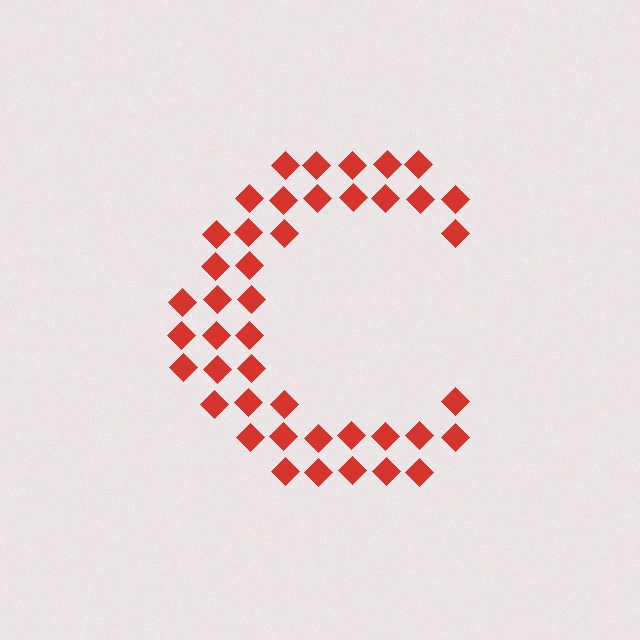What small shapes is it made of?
It is made of small diamonds.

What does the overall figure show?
The overall figure shows the letter C.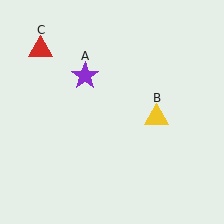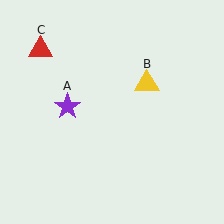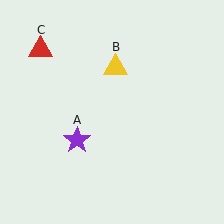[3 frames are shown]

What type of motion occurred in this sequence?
The purple star (object A), yellow triangle (object B) rotated counterclockwise around the center of the scene.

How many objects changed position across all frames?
2 objects changed position: purple star (object A), yellow triangle (object B).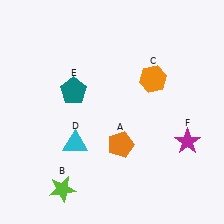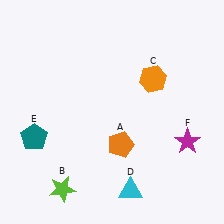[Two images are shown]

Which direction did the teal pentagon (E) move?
The teal pentagon (E) moved down.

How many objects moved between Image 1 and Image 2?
2 objects moved between the two images.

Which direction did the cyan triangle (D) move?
The cyan triangle (D) moved right.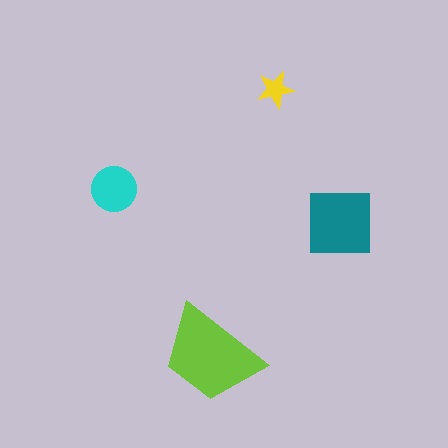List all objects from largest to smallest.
The lime trapezoid, the teal square, the cyan circle, the yellow star.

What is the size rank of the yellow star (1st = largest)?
4th.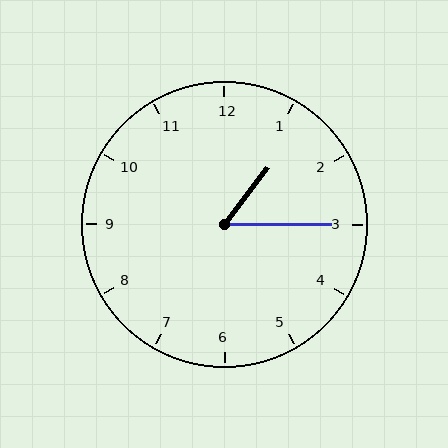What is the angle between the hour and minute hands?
Approximately 52 degrees.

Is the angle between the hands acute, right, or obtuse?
It is acute.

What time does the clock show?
1:15.